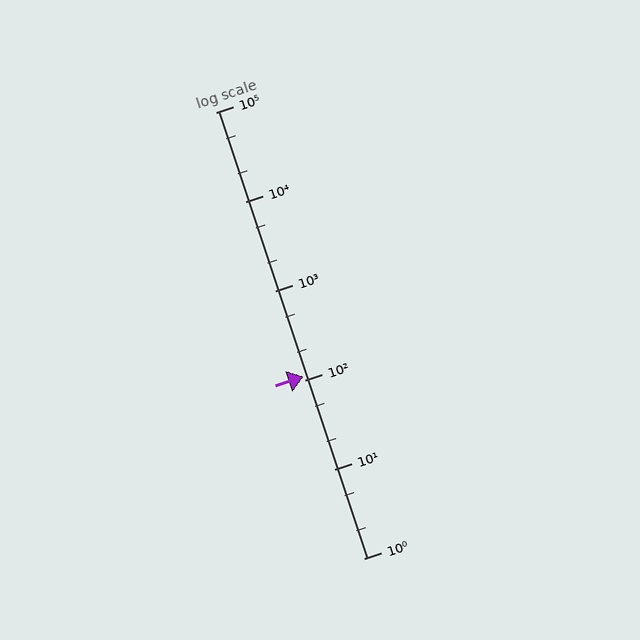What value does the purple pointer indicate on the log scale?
The pointer indicates approximately 110.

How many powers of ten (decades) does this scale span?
The scale spans 5 decades, from 1 to 100000.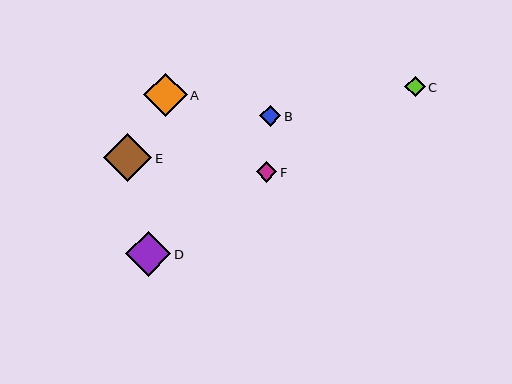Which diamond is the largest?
Diamond E is the largest with a size of approximately 48 pixels.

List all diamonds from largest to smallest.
From largest to smallest: E, D, A, B, F, C.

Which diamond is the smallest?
Diamond C is the smallest with a size of approximately 20 pixels.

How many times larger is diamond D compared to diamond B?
Diamond D is approximately 2.2 times the size of diamond B.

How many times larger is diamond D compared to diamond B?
Diamond D is approximately 2.2 times the size of diamond B.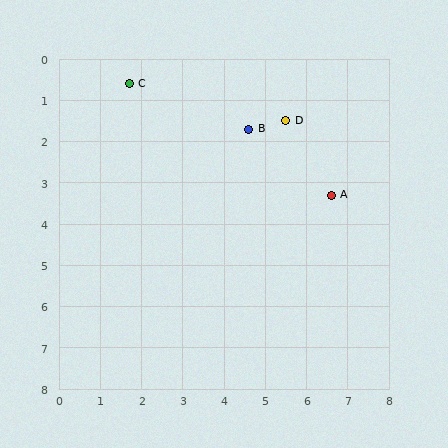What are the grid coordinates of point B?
Point B is at approximately (4.6, 1.7).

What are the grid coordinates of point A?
Point A is at approximately (6.6, 3.3).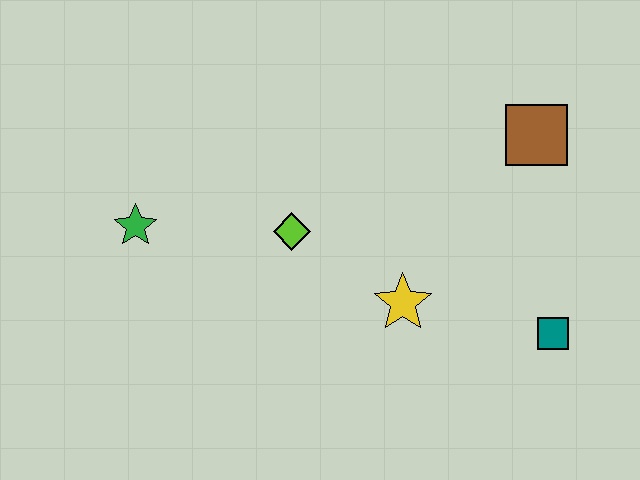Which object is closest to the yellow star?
The lime diamond is closest to the yellow star.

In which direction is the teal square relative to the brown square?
The teal square is below the brown square.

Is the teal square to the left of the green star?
No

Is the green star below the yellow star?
No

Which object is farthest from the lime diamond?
The teal square is farthest from the lime diamond.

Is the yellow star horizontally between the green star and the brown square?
Yes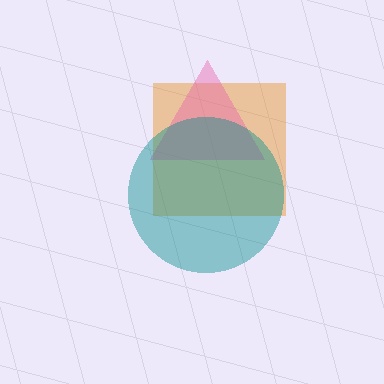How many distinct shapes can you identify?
There are 3 distinct shapes: an orange square, a pink triangle, a teal circle.